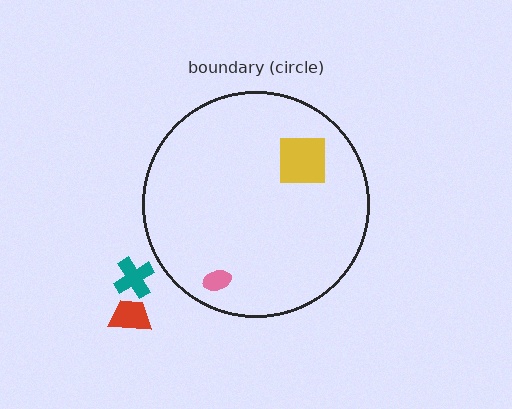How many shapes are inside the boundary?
2 inside, 2 outside.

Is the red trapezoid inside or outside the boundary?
Outside.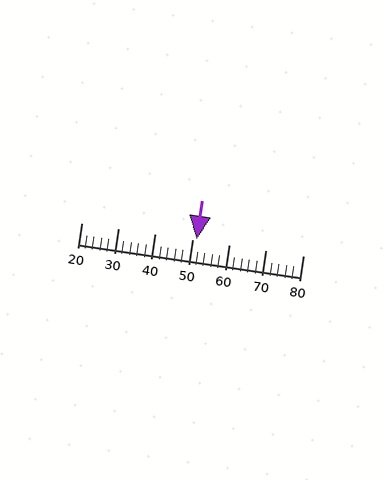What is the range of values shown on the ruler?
The ruler shows values from 20 to 80.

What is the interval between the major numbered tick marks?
The major tick marks are spaced 10 units apart.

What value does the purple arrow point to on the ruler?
The purple arrow points to approximately 51.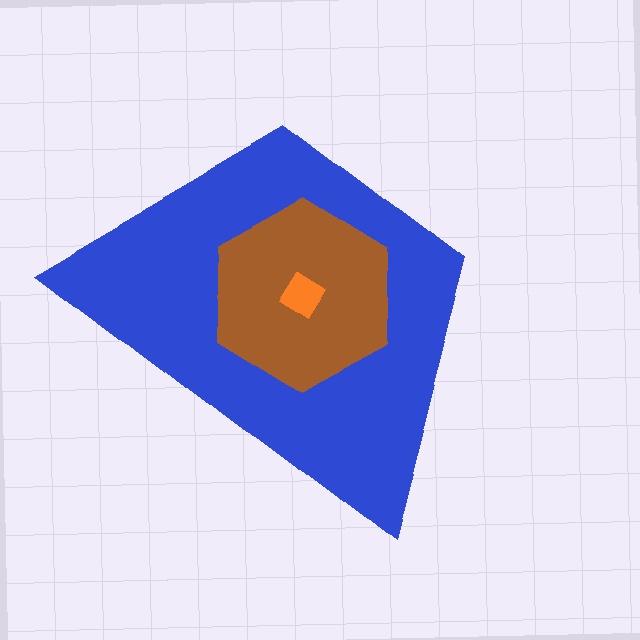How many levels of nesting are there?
3.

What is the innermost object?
The orange diamond.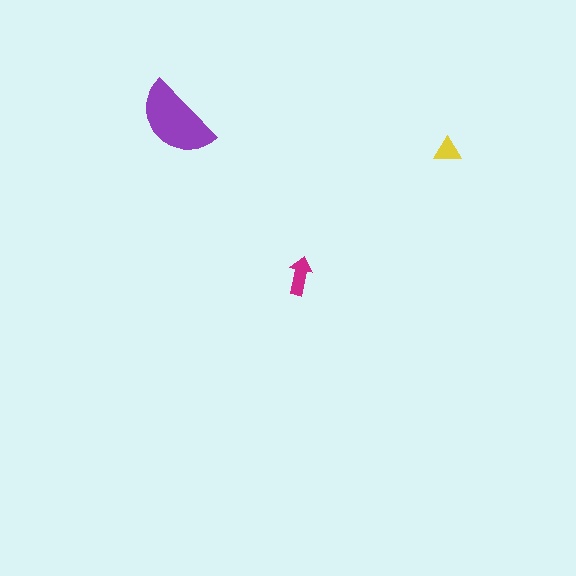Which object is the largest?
The purple semicircle.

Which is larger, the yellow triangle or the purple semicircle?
The purple semicircle.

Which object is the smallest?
The yellow triangle.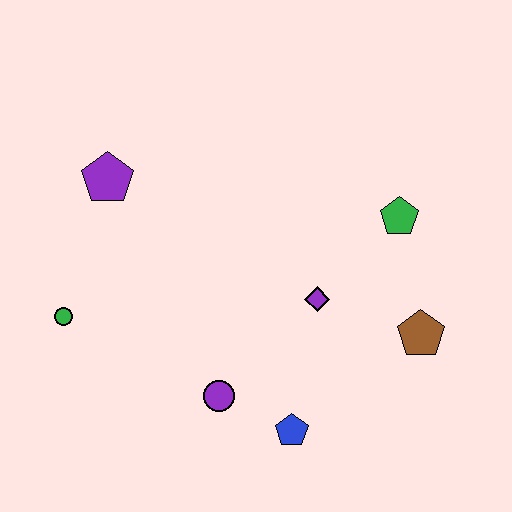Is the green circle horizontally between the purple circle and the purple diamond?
No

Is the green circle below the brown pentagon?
No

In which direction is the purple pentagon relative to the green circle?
The purple pentagon is above the green circle.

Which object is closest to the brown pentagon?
The purple diamond is closest to the brown pentagon.